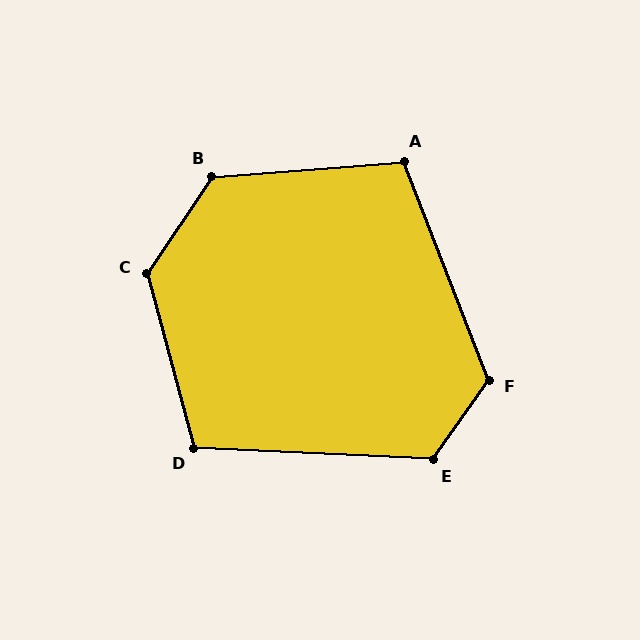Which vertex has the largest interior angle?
C, at approximately 131 degrees.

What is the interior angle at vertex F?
Approximately 124 degrees (obtuse).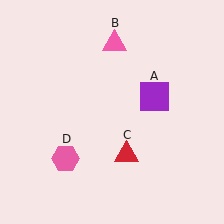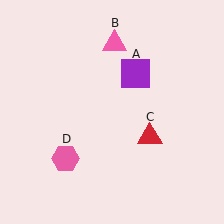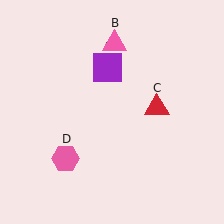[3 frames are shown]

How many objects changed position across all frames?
2 objects changed position: purple square (object A), red triangle (object C).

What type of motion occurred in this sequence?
The purple square (object A), red triangle (object C) rotated counterclockwise around the center of the scene.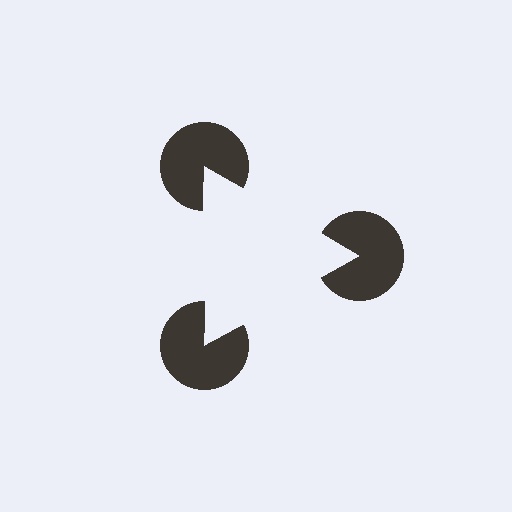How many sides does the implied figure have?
3 sides.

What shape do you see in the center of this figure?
An illusory triangle — its edges are inferred from the aligned wedge cuts in the pac-man discs, not physically drawn.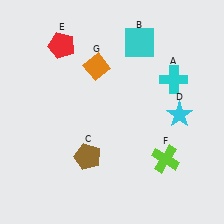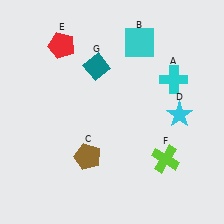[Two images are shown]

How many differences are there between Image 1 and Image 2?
There is 1 difference between the two images.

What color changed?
The diamond (G) changed from orange in Image 1 to teal in Image 2.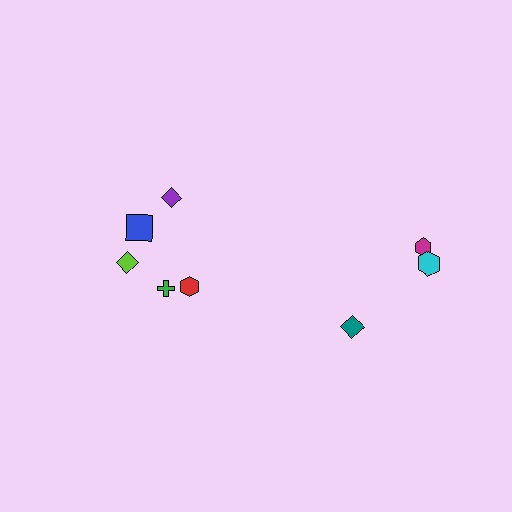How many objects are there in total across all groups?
There are 8 objects.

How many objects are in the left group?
There are 5 objects.